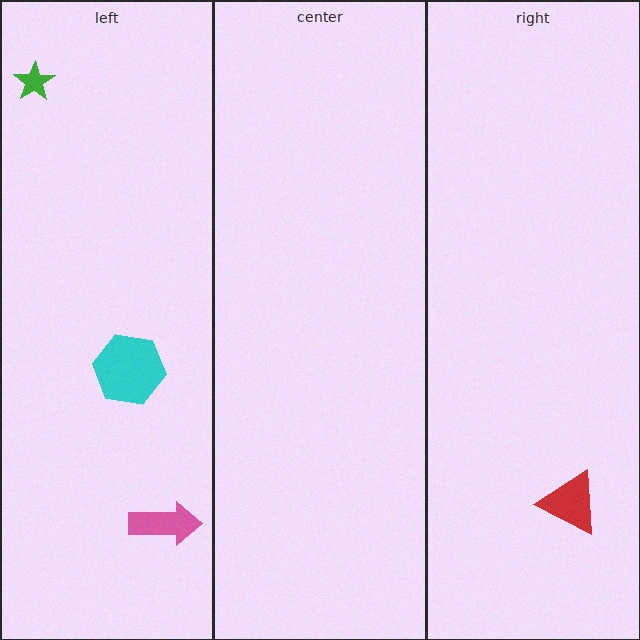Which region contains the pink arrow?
The left region.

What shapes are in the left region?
The cyan hexagon, the pink arrow, the green star.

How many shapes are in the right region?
1.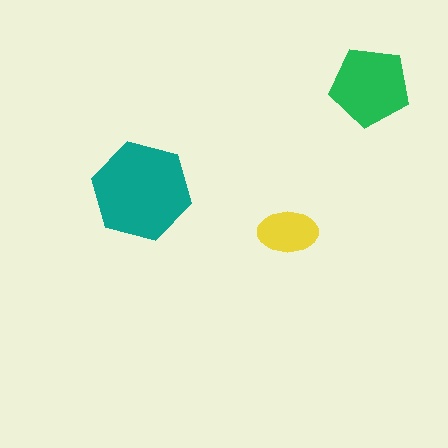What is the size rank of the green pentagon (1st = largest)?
2nd.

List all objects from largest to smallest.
The teal hexagon, the green pentagon, the yellow ellipse.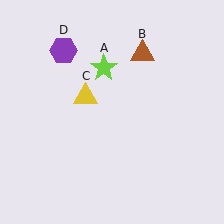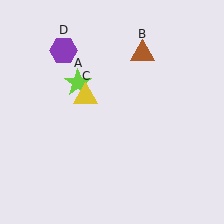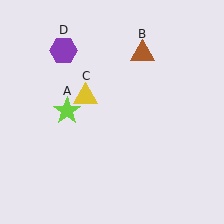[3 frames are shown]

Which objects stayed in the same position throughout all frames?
Brown triangle (object B) and yellow triangle (object C) and purple hexagon (object D) remained stationary.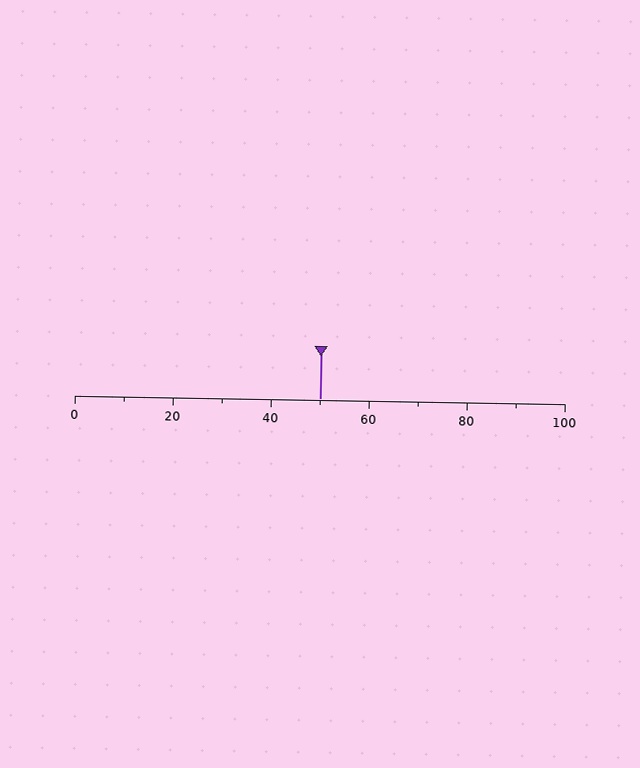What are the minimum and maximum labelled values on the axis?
The axis runs from 0 to 100.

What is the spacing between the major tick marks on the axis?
The major ticks are spaced 20 apart.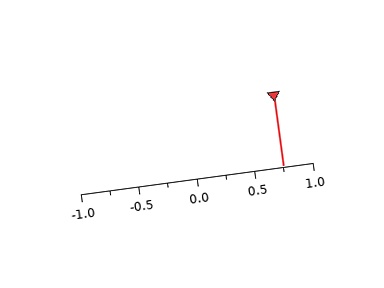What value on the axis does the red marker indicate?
The marker indicates approximately 0.75.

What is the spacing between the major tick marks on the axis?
The major ticks are spaced 0.5 apart.